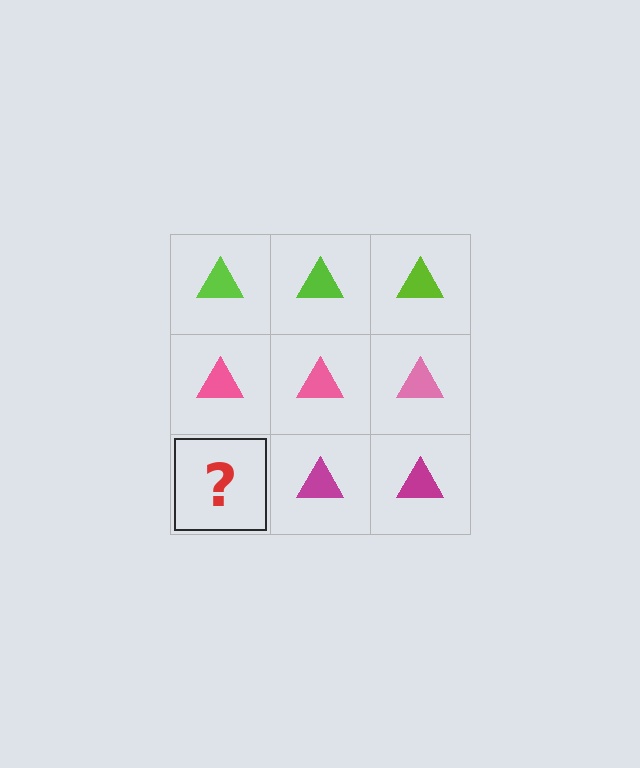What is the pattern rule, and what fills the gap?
The rule is that each row has a consistent color. The gap should be filled with a magenta triangle.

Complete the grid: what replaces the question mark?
The question mark should be replaced with a magenta triangle.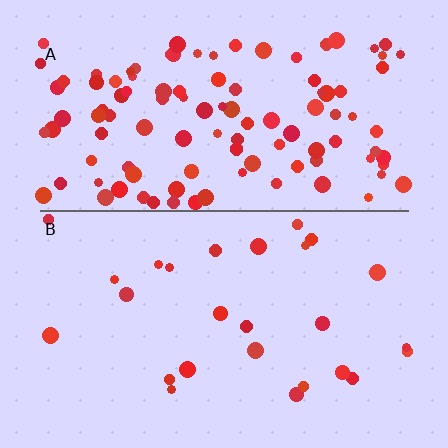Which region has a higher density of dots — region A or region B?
A (the top).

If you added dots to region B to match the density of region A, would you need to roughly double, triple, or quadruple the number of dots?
Approximately quadruple.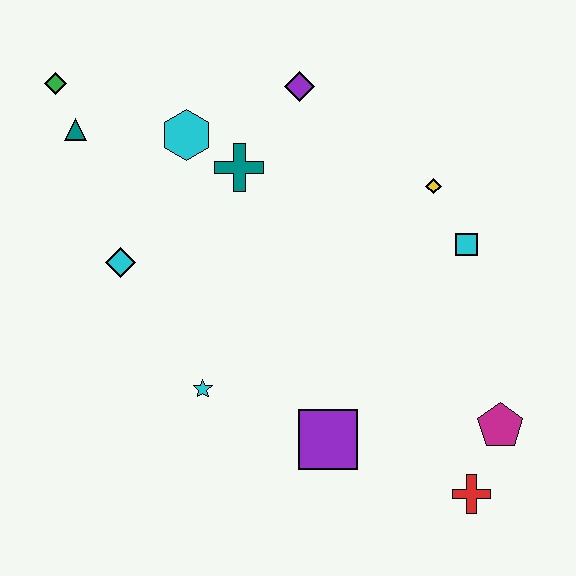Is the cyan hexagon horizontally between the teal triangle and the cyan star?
Yes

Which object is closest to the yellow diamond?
The cyan square is closest to the yellow diamond.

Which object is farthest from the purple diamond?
The red cross is farthest from the purple diamond.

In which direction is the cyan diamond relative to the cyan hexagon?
The cyan diamond is below the cyan hexagon.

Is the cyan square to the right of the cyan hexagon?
Yes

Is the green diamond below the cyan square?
No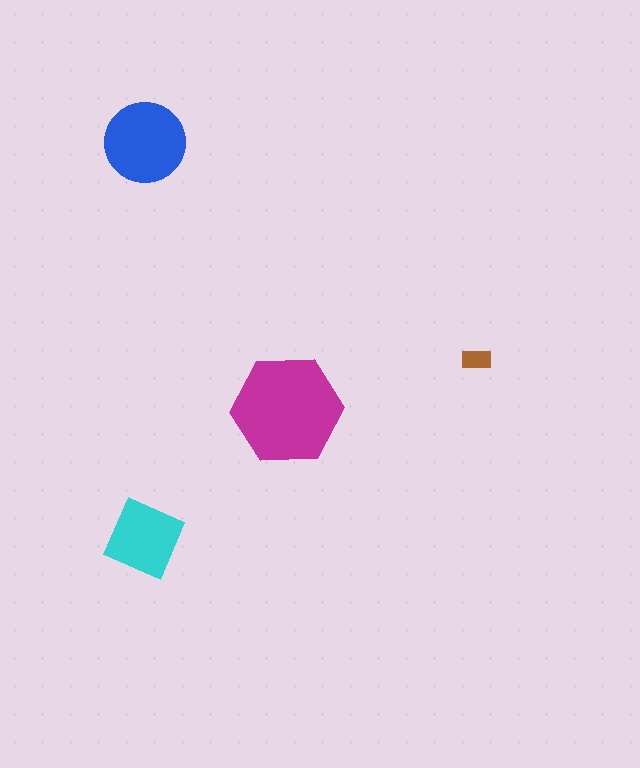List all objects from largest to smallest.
The magenta hexagon, the blue circle, the cyan square, the brown rectangle.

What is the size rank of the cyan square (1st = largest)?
3rd.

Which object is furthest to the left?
The cyan square is leftmost.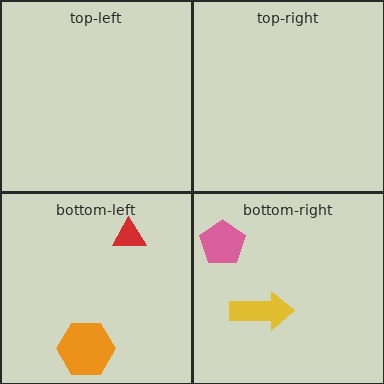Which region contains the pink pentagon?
The bottom-right region.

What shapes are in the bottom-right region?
The yellow arrow, the pink pentagon.